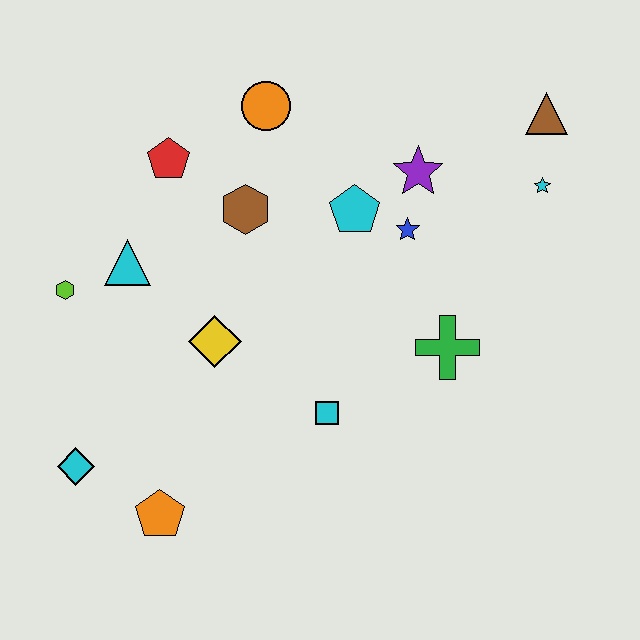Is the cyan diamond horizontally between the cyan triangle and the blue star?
No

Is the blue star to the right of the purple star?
No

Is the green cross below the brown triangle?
Yes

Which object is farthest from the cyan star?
The cyan diamond is farthest from the cyan star.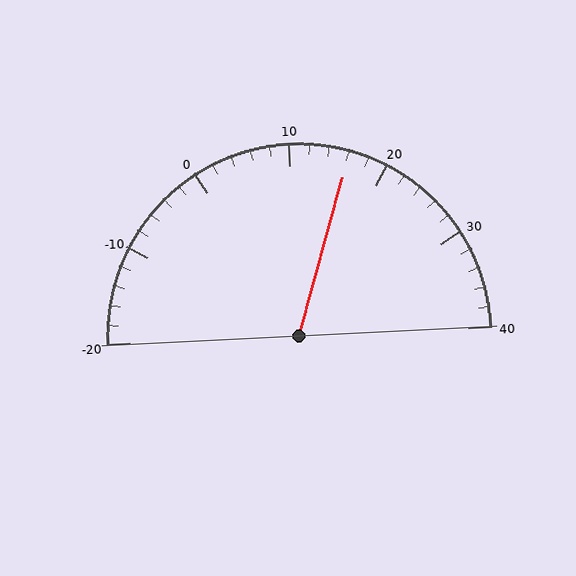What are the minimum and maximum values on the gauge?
The gauge ranges from -20 to 40.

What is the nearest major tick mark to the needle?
The nearest major tick mark is 20.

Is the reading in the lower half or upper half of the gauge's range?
The reading is in the upper half of the range (-20 to 40).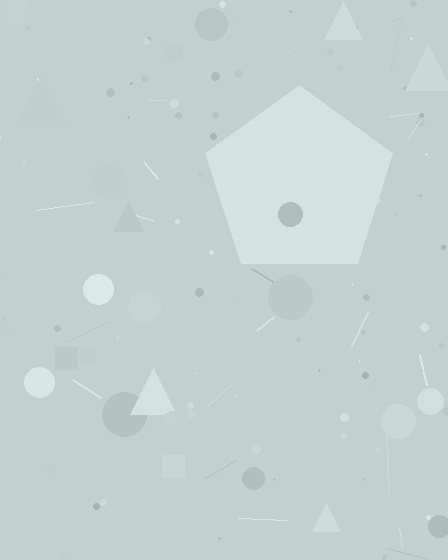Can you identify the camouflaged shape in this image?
The camouflaged shape is a pentagon.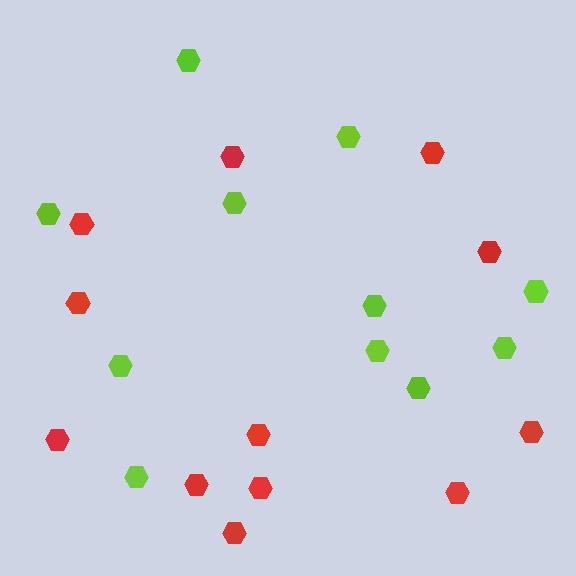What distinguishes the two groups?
There are 2 groups: one group of red hexagons (12) and one group of lime hexagons (11).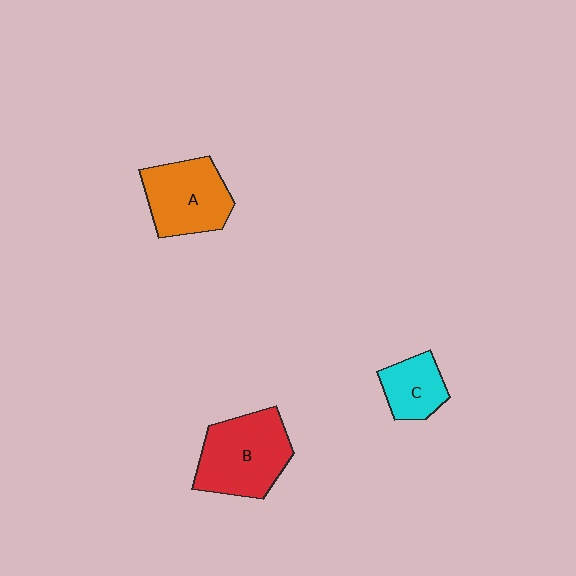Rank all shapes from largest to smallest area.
From largest to smallest: B (red), A (orange), C (cyan).